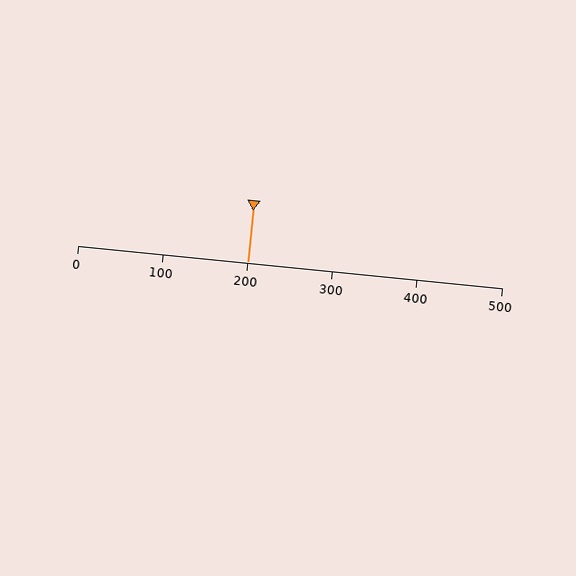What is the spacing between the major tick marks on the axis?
The major ticks are spaced 100 apart.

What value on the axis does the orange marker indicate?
The marker indicates approximately 200.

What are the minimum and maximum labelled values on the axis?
The axis runs from 0 to 500.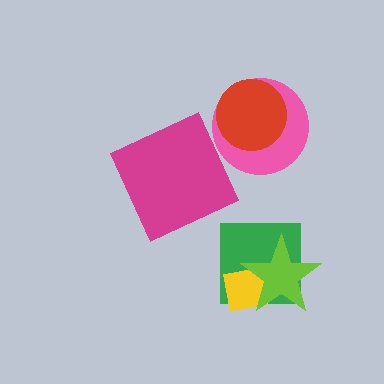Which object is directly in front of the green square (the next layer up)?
The yellow square is directly in front of the green square.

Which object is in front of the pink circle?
The red circle is in front of the pink circle.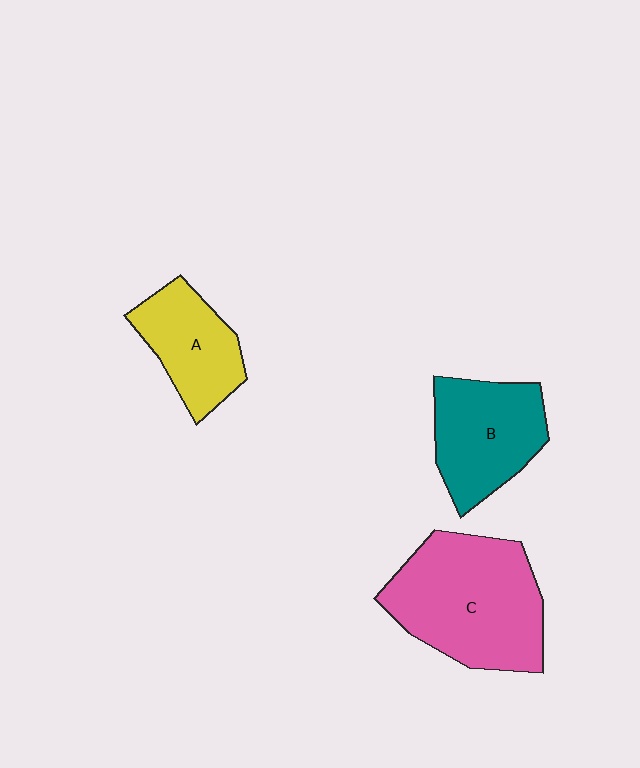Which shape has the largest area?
Shape C (pink).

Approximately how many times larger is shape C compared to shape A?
Approximately 1.8 times.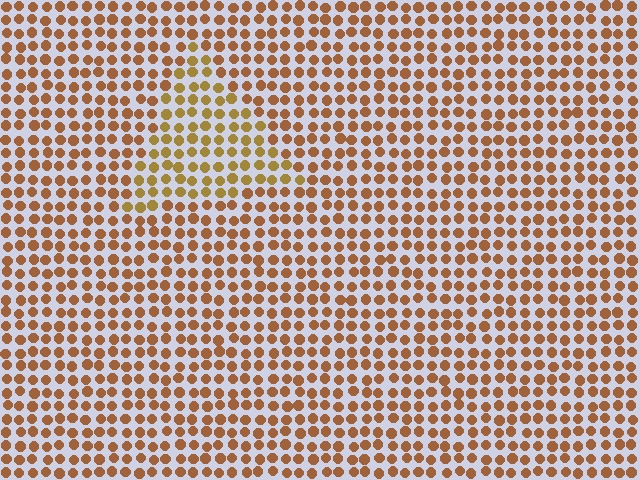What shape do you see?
I see a triangle.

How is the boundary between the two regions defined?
The boundary is defined purely by a slight shift in hue (about 22 degrees). Spacing, size, and orientation are identical on both sides.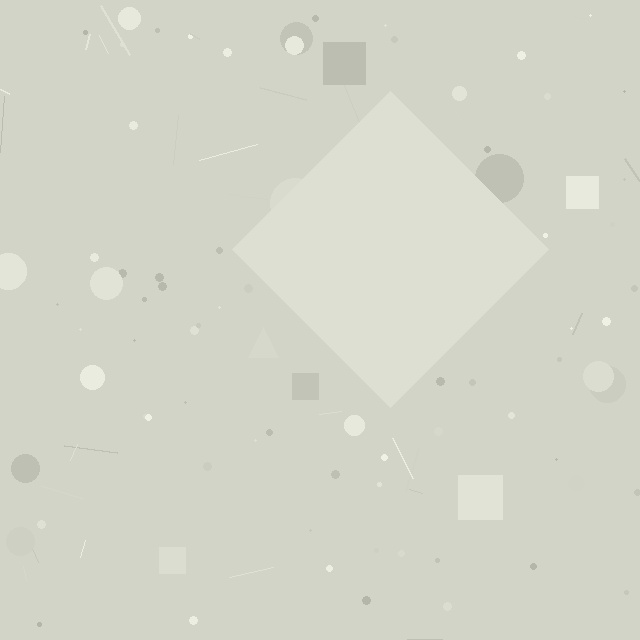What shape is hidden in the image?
A diamond is hidden in the image.